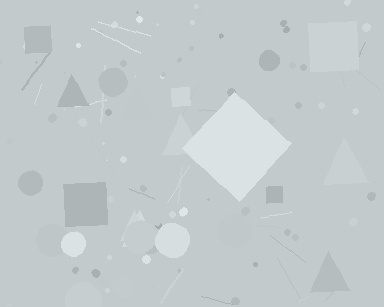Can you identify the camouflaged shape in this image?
The camouflaged shape is a diamond.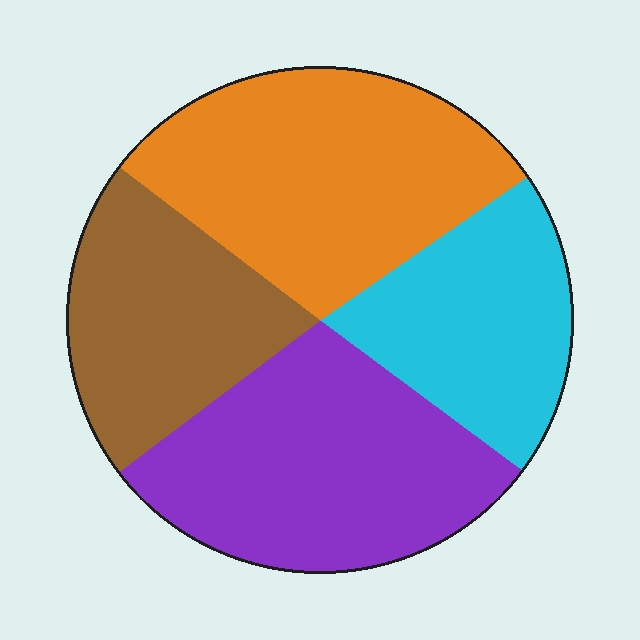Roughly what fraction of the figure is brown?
Brown takes up about one fifth (1/5) of the figure.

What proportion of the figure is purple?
Purple covers 29% of the figure.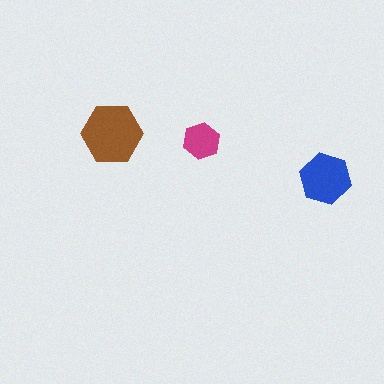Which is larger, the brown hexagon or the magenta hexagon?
The brown one.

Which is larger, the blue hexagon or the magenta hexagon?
The blue one.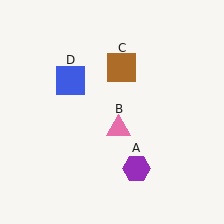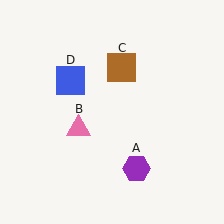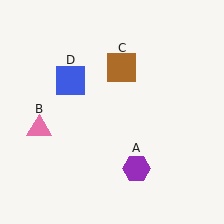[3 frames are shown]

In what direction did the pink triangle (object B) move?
The pink triangle (object B) moved left.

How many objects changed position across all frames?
1 object changed position: pink triangle (object B).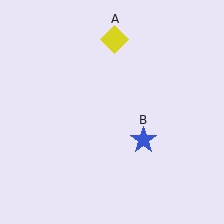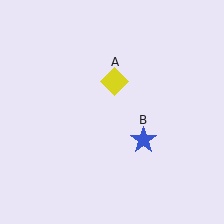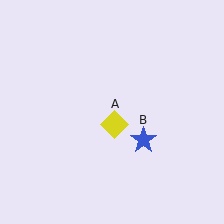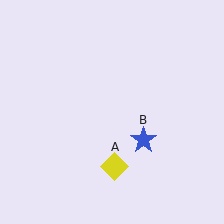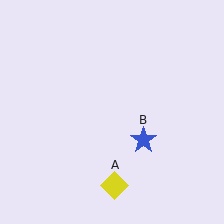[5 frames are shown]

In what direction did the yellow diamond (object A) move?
The yellow diamond (object A) moved down.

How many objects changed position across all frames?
1 object changed position: yellow diamond (object A).